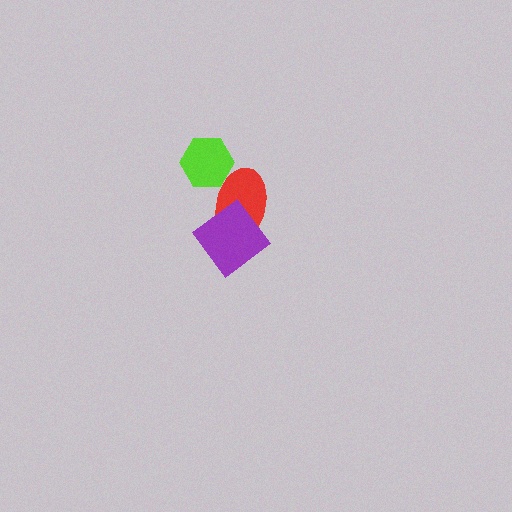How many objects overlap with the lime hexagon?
1 object overlaps with the lime hexagon.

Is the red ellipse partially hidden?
Yes, it is partially covered by another shape.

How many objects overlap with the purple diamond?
1 object overlaps with the purple diamond.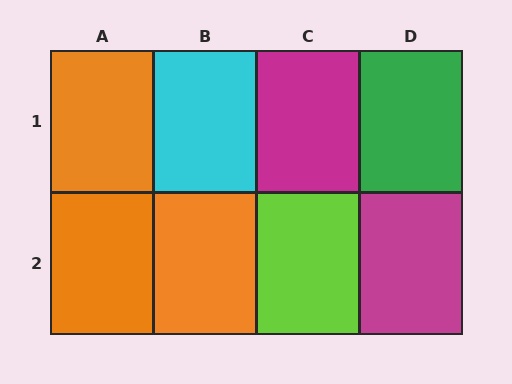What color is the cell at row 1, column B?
Cyan.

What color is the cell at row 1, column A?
Orange.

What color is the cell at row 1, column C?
Magenta.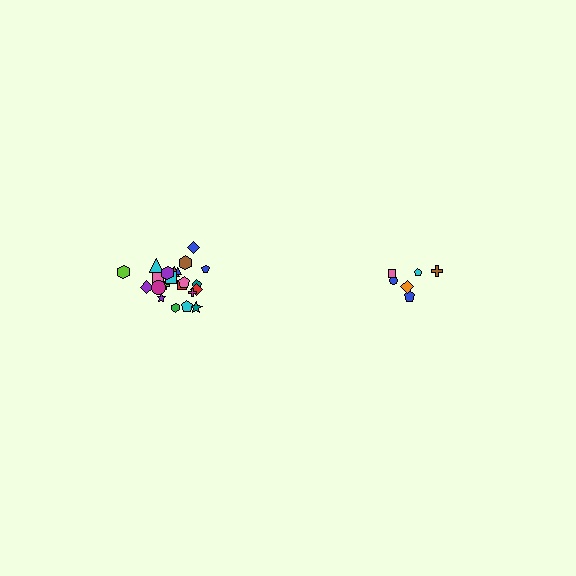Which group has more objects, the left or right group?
The left group.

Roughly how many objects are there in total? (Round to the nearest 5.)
Roughly 30 objects in total.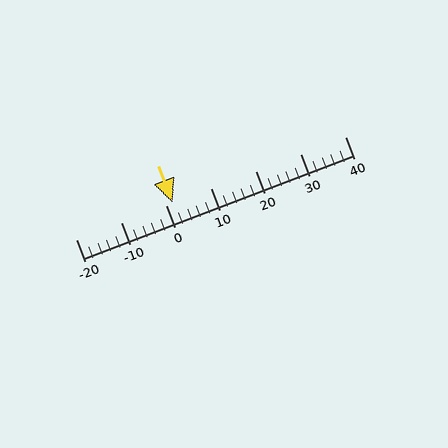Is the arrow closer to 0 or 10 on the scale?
The arrow is closer to 0.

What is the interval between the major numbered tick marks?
The major tick marks are spaced 10 units apart.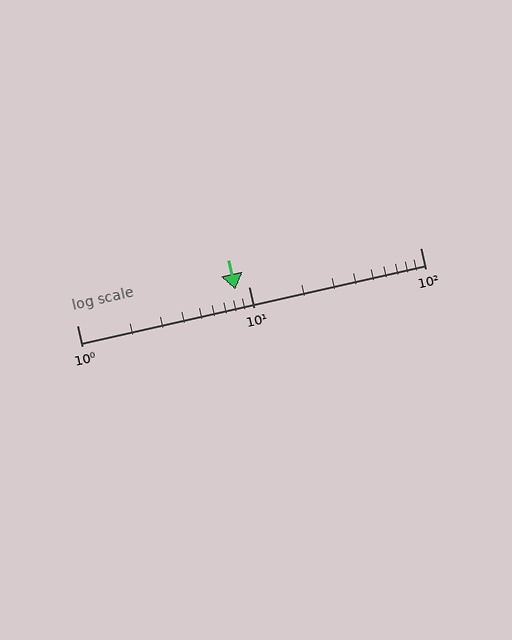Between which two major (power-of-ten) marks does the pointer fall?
The pointer is between 1 and 10.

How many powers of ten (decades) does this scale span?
The scale spans 2 decades, from 1 to 100.